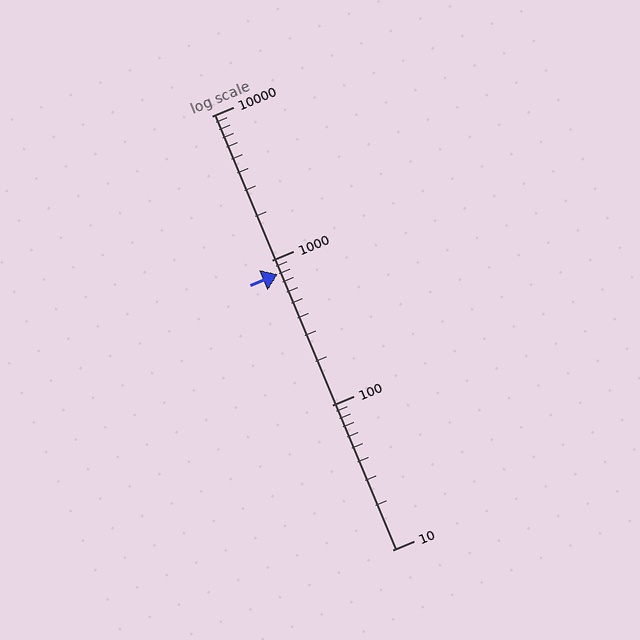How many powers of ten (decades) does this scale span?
The scale spans 3 decades, from 10 to 10000.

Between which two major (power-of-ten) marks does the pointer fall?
The pointer is between 100 and 1000.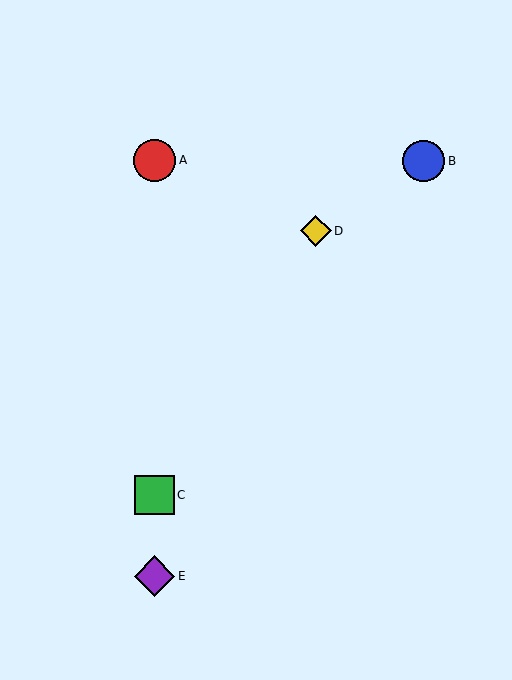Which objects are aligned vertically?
Objects A, C, E are aligned vertically.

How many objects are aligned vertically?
3 objects (A, C, E) are aligned vertically.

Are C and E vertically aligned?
Yes, both are at x≈155.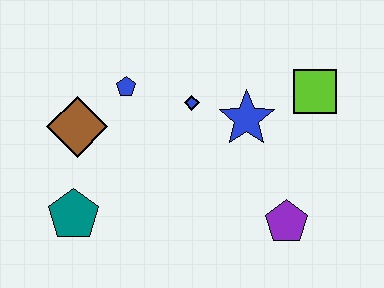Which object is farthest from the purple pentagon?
The brown diamond is farthest from the purple pentagon.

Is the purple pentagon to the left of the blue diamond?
No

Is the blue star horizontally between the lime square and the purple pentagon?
No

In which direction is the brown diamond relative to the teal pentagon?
The brown diamond is above the teal pentagon.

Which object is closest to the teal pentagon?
The brown diamond is closest to the teal pentagon.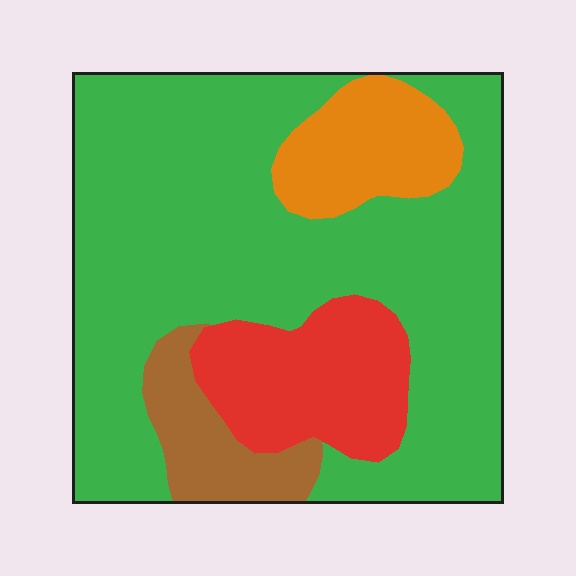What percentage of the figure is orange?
Orange takes up about one tenth (1/10) of the figure.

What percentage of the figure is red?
Red covers 15% of the figure.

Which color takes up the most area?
Green, at roughly 65%.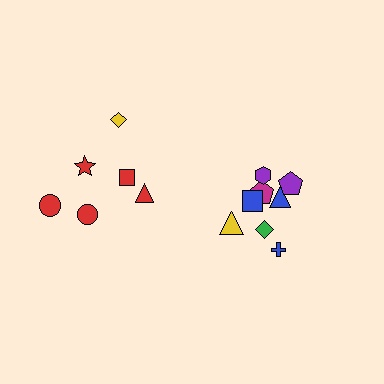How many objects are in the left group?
There are 6 objects.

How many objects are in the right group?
There are 8 objects.